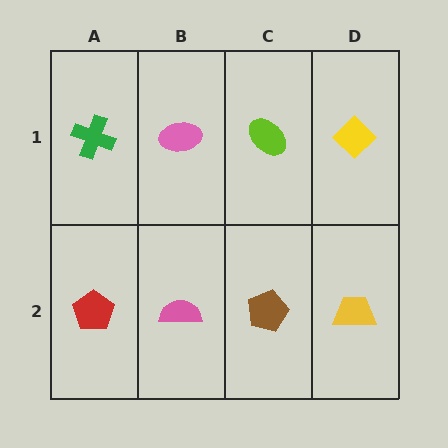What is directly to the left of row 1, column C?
A pink ellipse.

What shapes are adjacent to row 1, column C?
A brown pentagon (row 2, column C), a pink ellipse (row 1, column B), a yellow diamond (row 1, column D).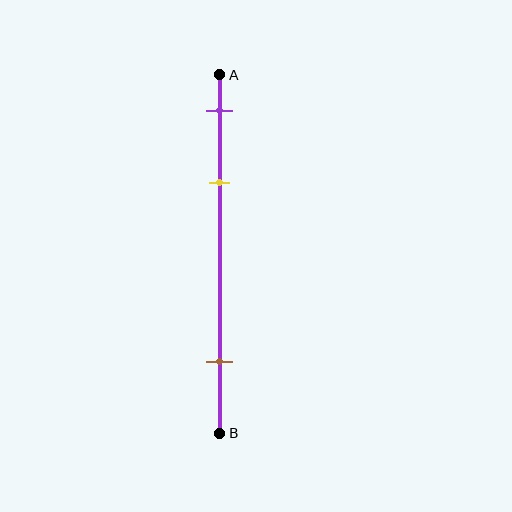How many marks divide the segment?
There are 3 marks dividing the segment.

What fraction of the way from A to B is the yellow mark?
The yellow mark is approximately 30% (0.3) of the way from A to B.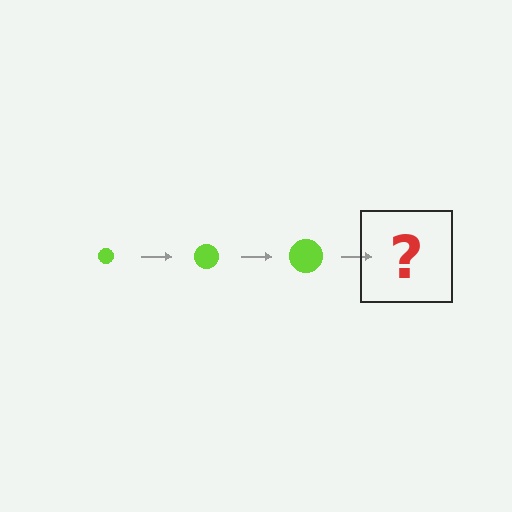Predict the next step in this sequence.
The next step is a lime circle, larger than the previous one.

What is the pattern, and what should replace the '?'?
The pattern is that the circle gets progressively larger each step. The '?' should be a lime circle, larger than the previous one.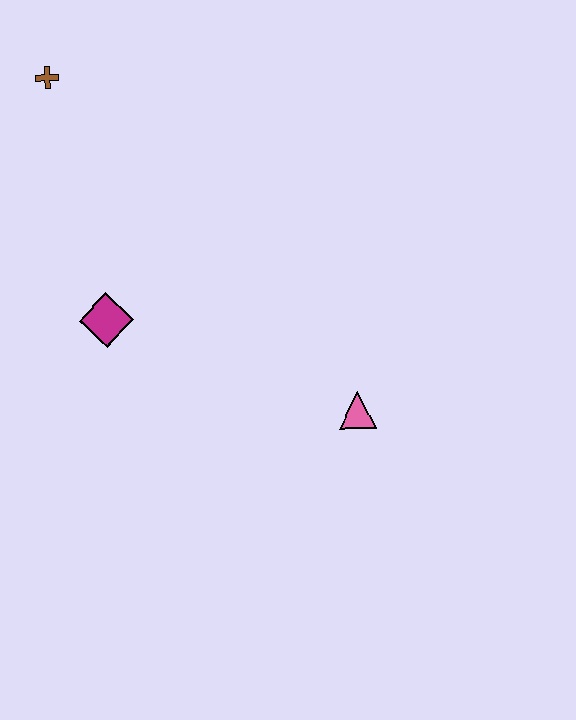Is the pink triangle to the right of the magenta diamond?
Yes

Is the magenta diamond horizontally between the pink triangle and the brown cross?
Yes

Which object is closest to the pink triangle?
The magenta diamond is closest to the pink triangle.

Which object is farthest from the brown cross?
The pink triangle is farthest from the brown cross.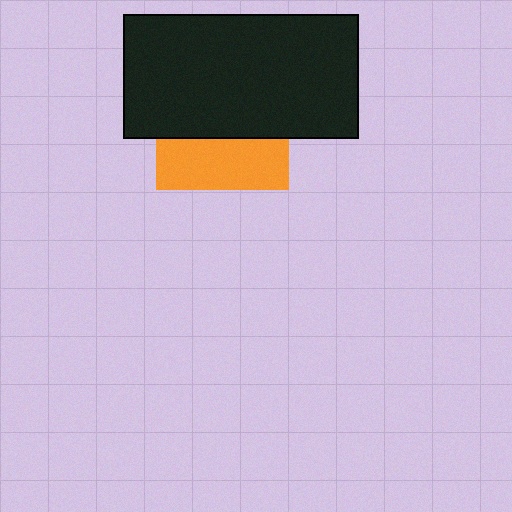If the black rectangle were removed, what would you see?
You would see the complete orange square.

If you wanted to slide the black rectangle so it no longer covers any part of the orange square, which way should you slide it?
Slide it up — that is the most direct way to separate the two shapes.